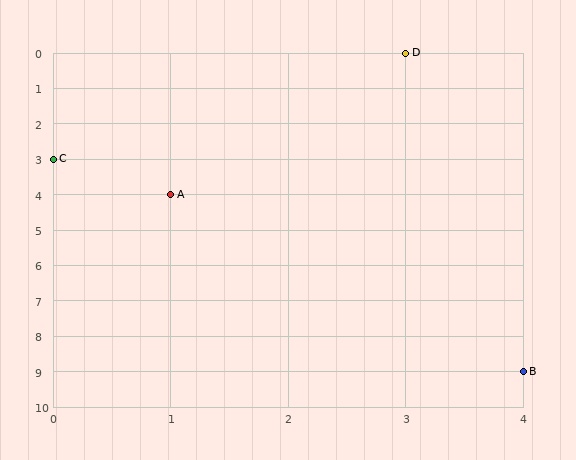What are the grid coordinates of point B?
Point B is at grid coordinates (4, 9).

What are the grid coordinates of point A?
Point A is at grid coordinates (1, 4).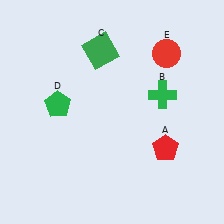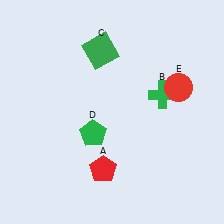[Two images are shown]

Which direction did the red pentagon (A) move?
The red pentagon (A) moved left.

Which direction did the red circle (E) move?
The red circle (E) moved down.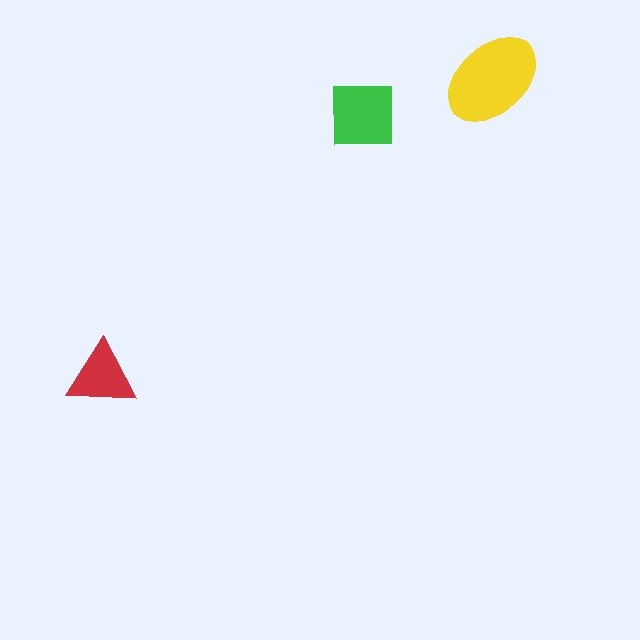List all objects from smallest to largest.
The red triangle, the green square, the yellow ellipse.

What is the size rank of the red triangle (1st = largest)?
3rd.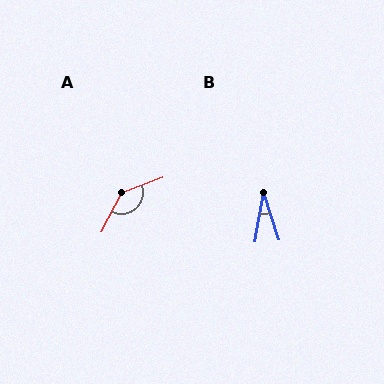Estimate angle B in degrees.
Approximately 28 degrees.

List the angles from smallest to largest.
B (28°), A (138°).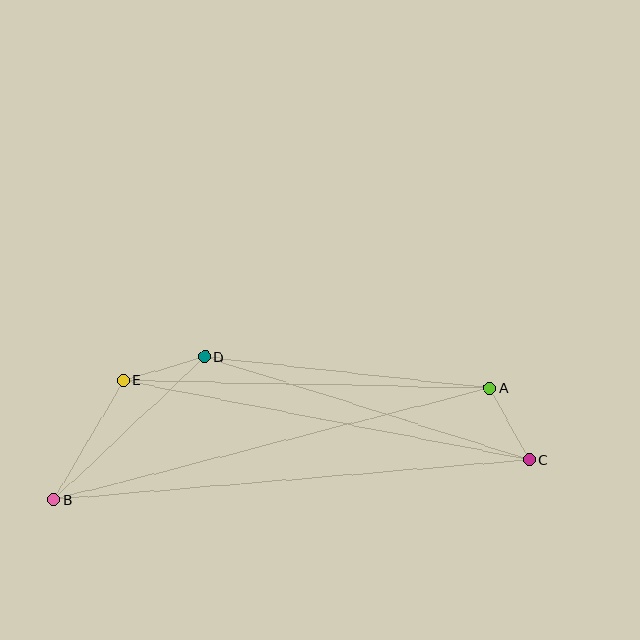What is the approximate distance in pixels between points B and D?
The distance between B and D is approximately 207 pixels.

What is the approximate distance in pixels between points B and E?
The distance between B and E is approximately 138 pixels.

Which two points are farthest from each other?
Points B and C are farthest from each other.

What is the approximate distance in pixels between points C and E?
The distance between C and E is approximately 413 pixels.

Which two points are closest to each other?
Points A and C are closest to each other.